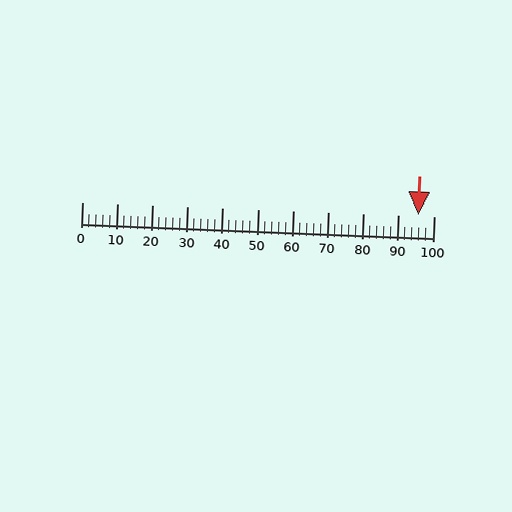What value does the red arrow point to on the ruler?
The red arrow points to approximately 96.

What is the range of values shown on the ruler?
The ruler shows values from 0 to 100.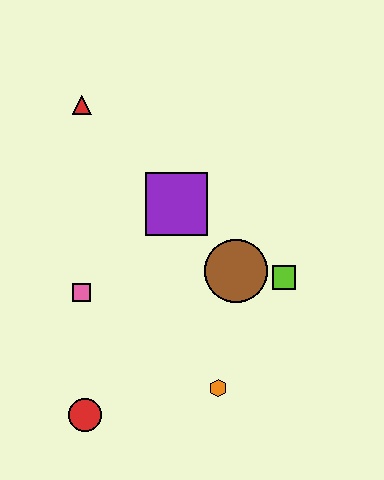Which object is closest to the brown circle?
The lime square is closest to the brown circle.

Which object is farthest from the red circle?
The red triangle is farthest from the red circle.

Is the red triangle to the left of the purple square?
Yes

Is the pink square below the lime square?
Yes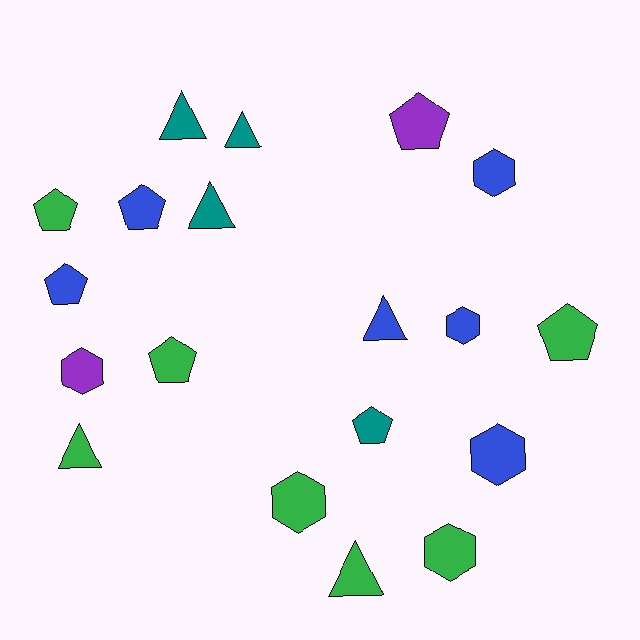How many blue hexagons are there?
There are 3 blue hexagons.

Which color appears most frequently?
Green, with 7 objects.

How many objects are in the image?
There are 19 objects.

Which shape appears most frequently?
Pentagon, with 7 objects.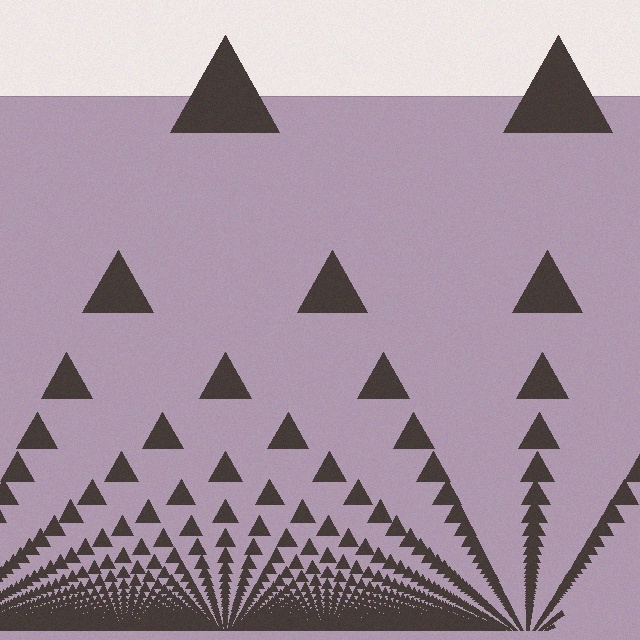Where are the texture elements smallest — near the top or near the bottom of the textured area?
Near the bottom.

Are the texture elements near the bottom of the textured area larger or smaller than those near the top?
Smaller. The gradient is inverted — elements near the bottom are smaller and denser.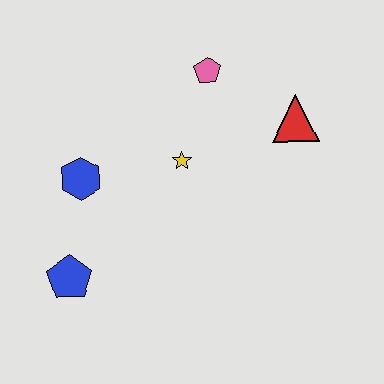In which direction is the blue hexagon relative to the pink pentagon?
The blue hexagon is to the left of the pink pentagon.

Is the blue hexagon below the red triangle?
Yes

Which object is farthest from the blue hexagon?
The red triangle is farthest from the blue hexagon.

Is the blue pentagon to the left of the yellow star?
Yes